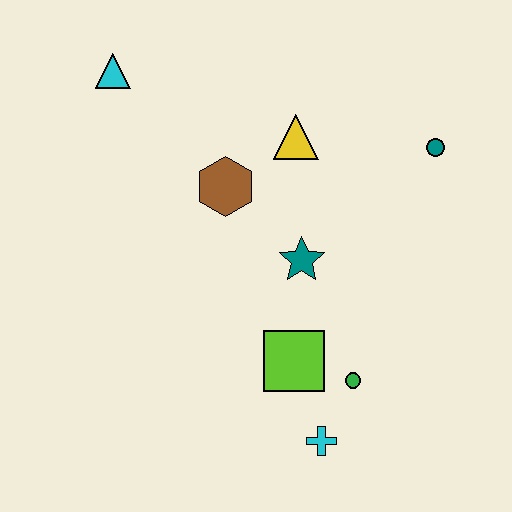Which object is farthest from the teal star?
The cyan triangle is farthest from the teal star.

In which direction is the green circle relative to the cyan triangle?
The green circle is below the cyan triangle.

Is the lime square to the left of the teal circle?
Yes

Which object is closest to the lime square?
The green circle is closest to the lime square.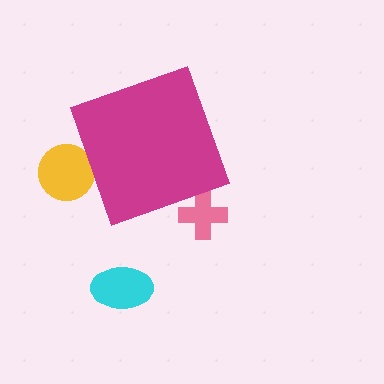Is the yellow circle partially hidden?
Yes, the yellow circle is partially hidden behind the magenta diamond.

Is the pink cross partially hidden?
Yes, the pink cross is partially hidden behind the magenta diamond.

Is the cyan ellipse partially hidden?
No, the cyan ellipse is fully visible.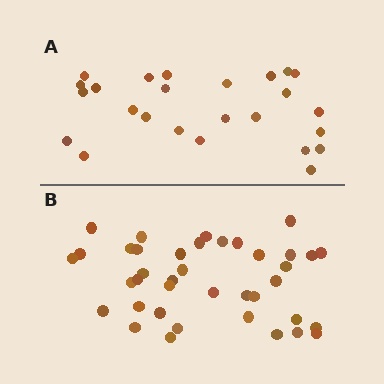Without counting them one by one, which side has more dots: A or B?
Region B (the bottom region) has more dots.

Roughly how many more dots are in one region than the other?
Region B has approximately 15 more dots than region A.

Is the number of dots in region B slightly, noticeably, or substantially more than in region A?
Region B has substantially more. The ratio is roughly 1.6 to 1.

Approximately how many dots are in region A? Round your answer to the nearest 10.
About 20 dots. (The exact count is 25, which rounds to 20.)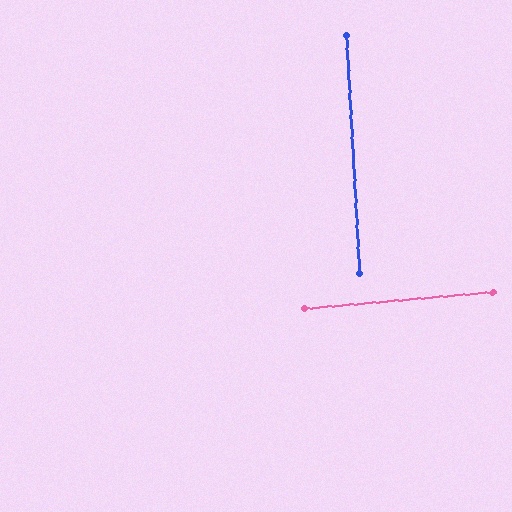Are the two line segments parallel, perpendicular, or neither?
Perpendicular — they meet at approximately 88°.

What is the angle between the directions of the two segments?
Approximately 88 degrees.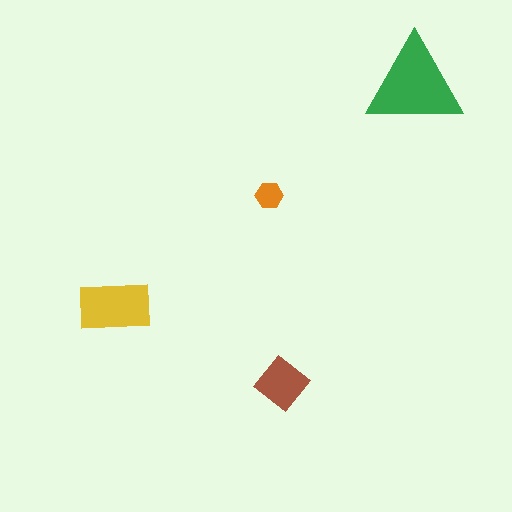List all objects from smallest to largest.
The orange hexagon, the brown diamond, the yellow rectangle, the green triangle.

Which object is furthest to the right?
The green triangle is rightmost.